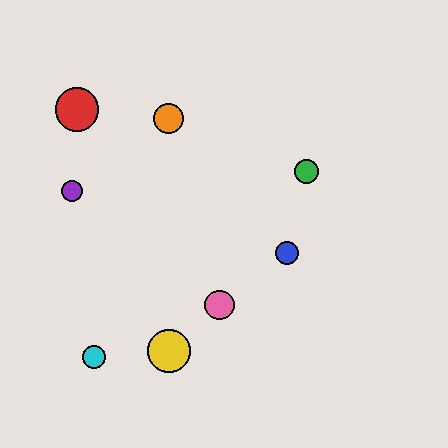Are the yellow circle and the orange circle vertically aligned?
Yes, both are at x≈169.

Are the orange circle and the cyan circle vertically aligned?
No, the orange circle is at x≈169 and the cyan circle is at x≈94.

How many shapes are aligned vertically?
2 shapes (the yellow circle, the orange circle) are aligned vertically.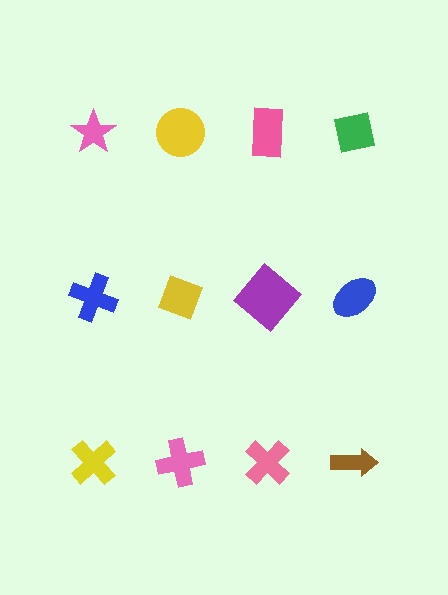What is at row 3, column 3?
A pink cross.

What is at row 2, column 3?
A purple diamond.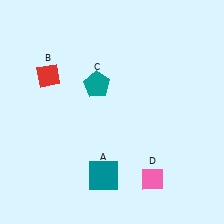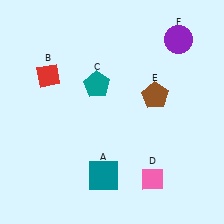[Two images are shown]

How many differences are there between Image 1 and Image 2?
There are 2 differences between the two images.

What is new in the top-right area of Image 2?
A purple circle (F) was added in the top-right area of Image 2.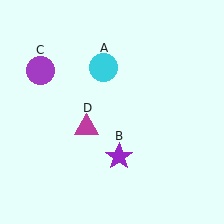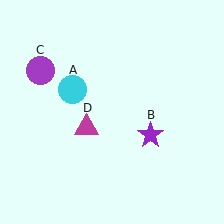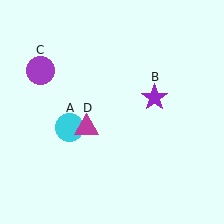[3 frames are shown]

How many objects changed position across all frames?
2 objects changed position: cyan circle (object A), purple star (object B).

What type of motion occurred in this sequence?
The cyan circle (object A), purple star (object B) rotated counterclockwise around the center of the scene.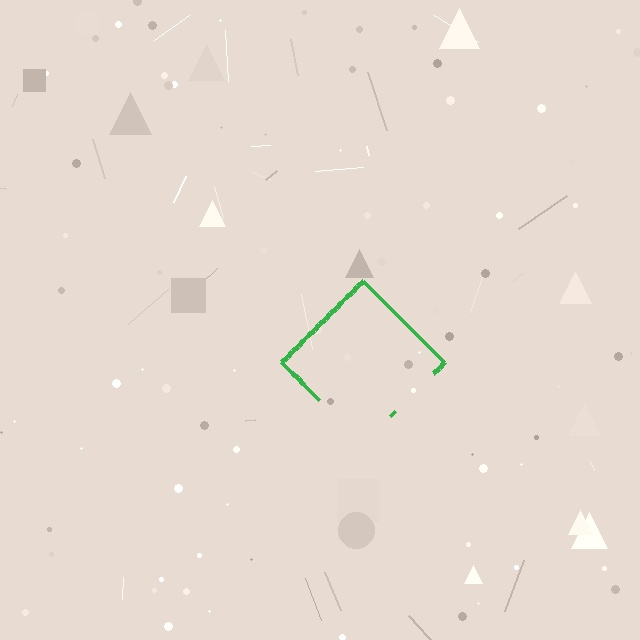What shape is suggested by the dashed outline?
The dashed outline suggests a diamond.